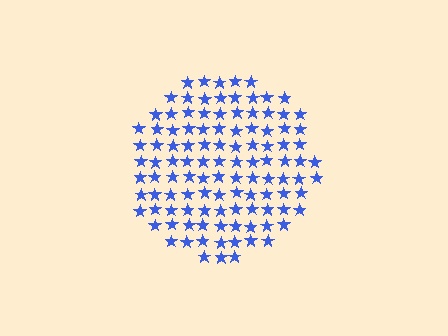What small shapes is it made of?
It is made of small stars.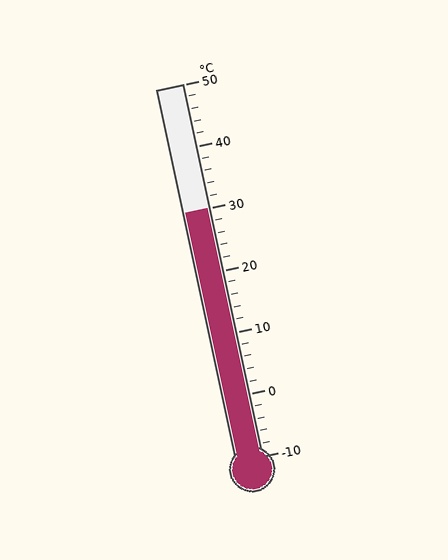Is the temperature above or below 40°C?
The temperature is below 40°C.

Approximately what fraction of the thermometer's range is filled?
The thermometer is filled to approximately 65% of its range.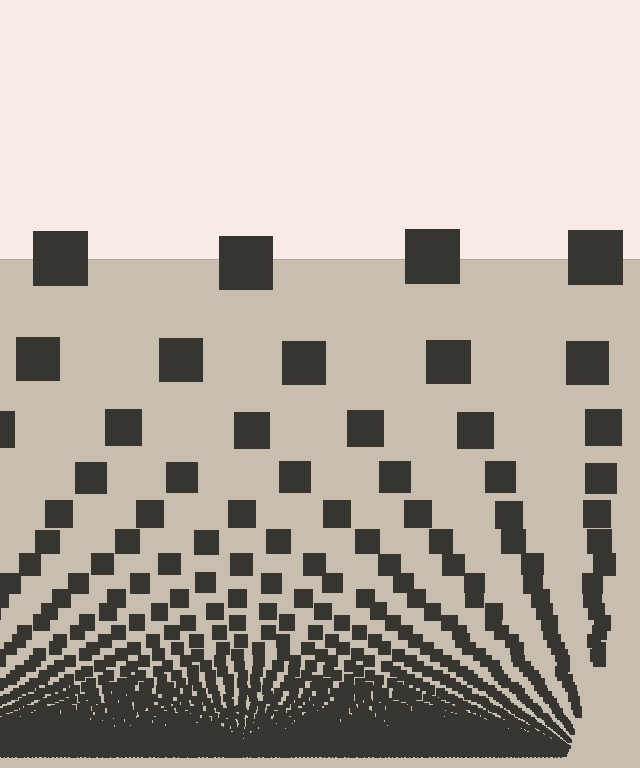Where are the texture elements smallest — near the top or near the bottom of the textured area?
Near the bottom.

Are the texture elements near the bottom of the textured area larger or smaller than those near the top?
Smaller. The gradient is inverted — elements near the bottom are smaller and denser.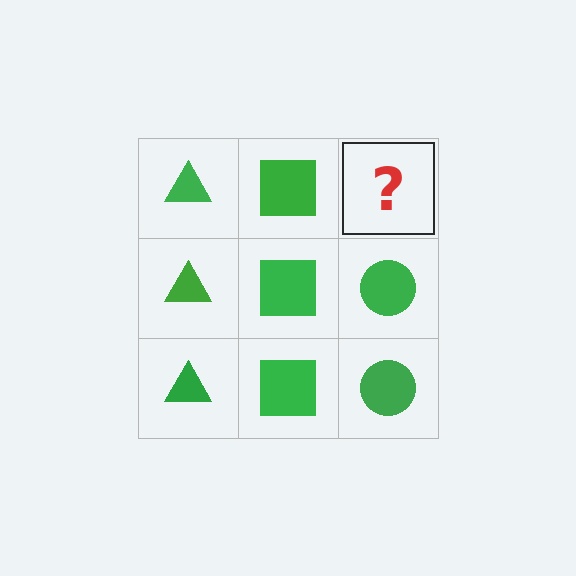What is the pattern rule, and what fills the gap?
The rule is that each column has a consistent shape. The gap should be filled with a green circle.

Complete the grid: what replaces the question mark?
The question mark should be replaced with a green circle.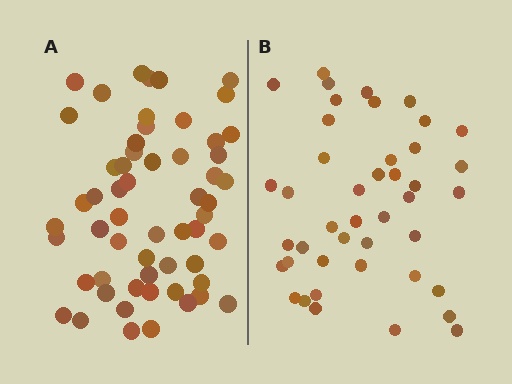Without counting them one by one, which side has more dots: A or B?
Region A (the left region) has more dots.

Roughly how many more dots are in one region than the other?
Region A has approximately 15 more dots than region B.